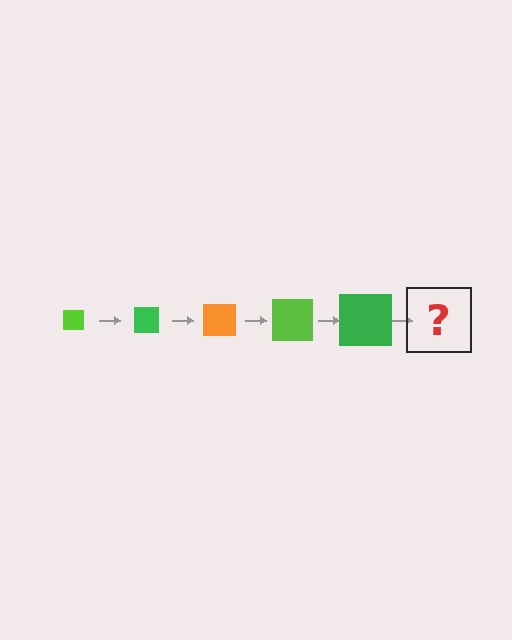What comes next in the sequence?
The next element should be an orange square, larger than the previous one.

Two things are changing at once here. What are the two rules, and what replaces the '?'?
The two rules are that the square grows larger each step and the color cycles through lime, green, and orange. The '?' should be an orange square, larger than the previous one.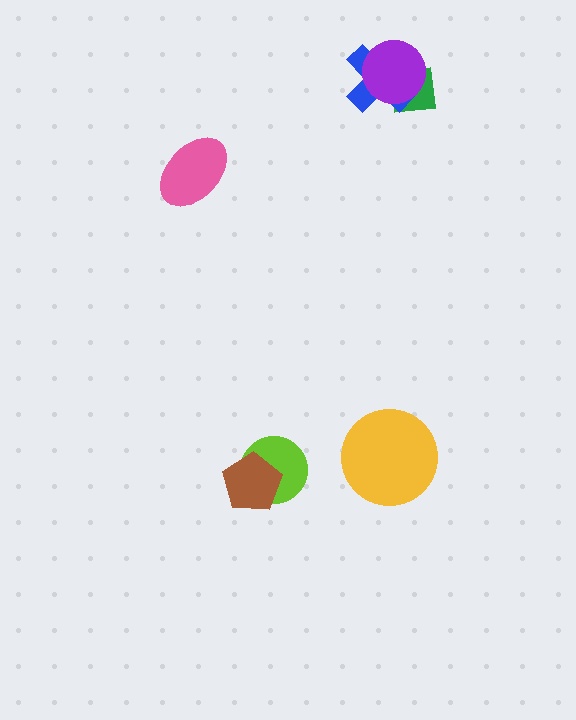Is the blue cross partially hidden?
Yes, it is partially covered by another shape.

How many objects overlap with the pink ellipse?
0 objects overlap with the pink ellipse.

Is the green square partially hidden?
Yes, it is partially covered by another shape.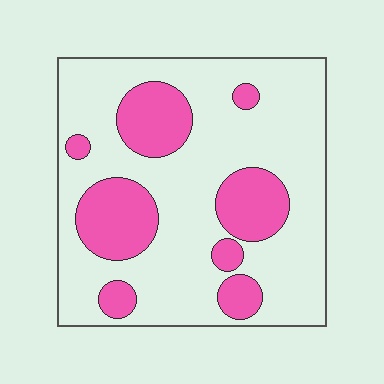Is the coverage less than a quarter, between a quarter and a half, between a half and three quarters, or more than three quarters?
Between a quarter and a half.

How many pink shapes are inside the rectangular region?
8.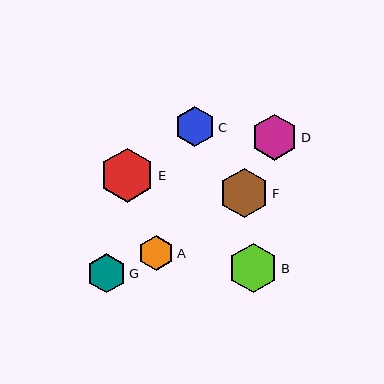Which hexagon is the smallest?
Hexagon A is the smallest with a size of approximately 35 pixels.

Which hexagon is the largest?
Hexagon E is the largest with a size of approximately 54 pixels.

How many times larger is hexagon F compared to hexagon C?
Hexagon F is approximately 1.2 times the size of hexagon C.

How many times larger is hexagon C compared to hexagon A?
Hexagon C is approximately 1.1 times the size of hexagon A.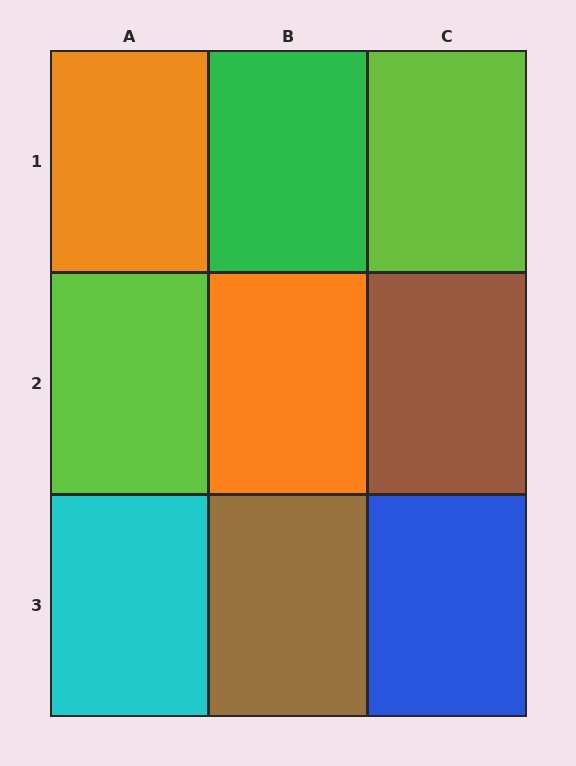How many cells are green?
1 cell is green.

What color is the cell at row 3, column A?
Cyan.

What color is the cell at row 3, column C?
Blue.